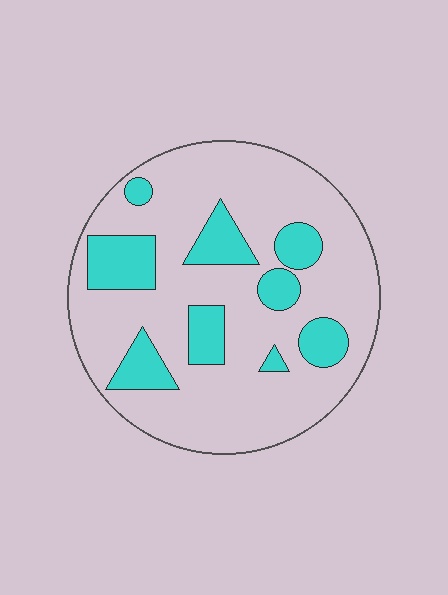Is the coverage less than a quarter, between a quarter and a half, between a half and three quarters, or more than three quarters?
Less than a quarter.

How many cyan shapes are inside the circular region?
9.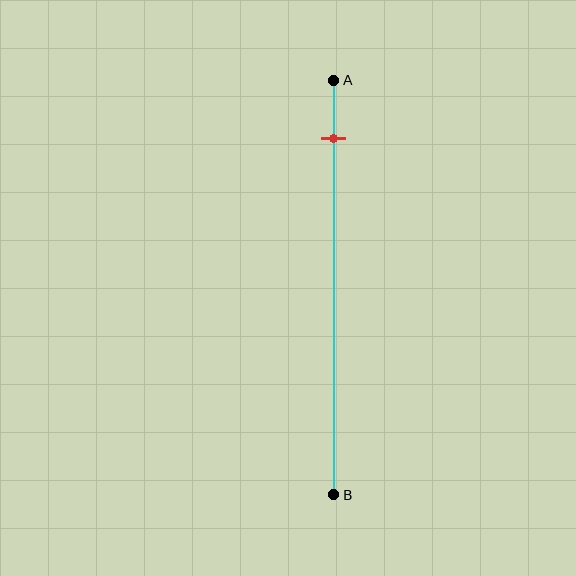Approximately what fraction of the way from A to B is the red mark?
The red mark is approximately 15% of the way from A to B.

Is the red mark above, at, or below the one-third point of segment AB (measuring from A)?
The red mark is above the one-third point of segment AB.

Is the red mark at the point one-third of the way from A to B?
No, the mark is at about 15% from A, not at the 33% one-third point.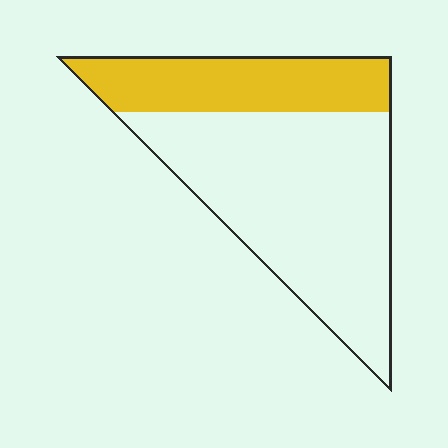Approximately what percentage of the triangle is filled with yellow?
Approximately 30%.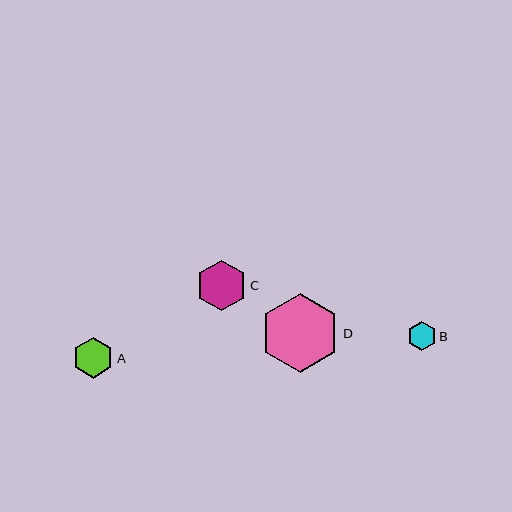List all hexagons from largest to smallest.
From largest to smallest: D, C, A, B.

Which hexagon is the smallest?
Hexagon B is the smallest with a size of approximately 28 pixels.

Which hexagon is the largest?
Hexagon D is the largest with a size of approximately 79 pixels.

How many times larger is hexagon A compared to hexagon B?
Hexagon A is approximately 1.4 times the size of hexagon B.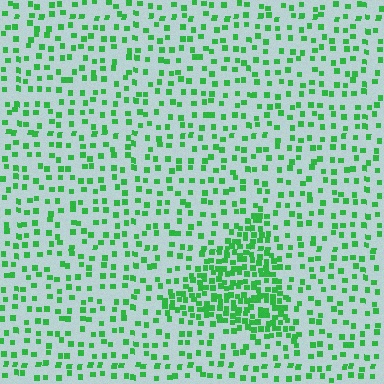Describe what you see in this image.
The image contains small green elements arranged at two different densities. A triangle-shaped region is visible where the elements are more densely packed than the surrounding area.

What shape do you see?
I see a triangle.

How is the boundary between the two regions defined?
The boundary is defined by a change in element density (approximately 2.6x ratio). All elements are the same color, size, and shape.